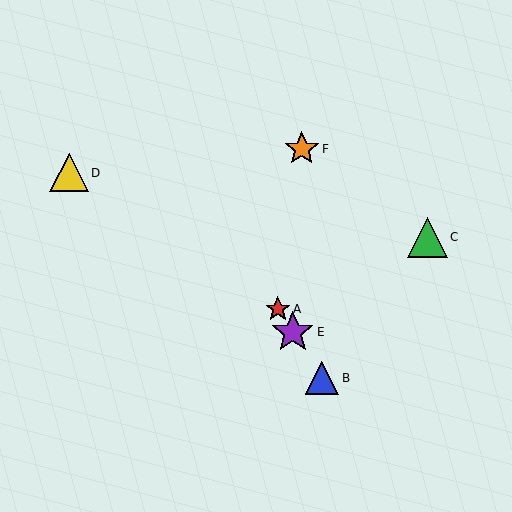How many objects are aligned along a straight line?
3 objects (A, B, E) are aligned along a straight line.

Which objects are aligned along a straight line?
Objects A, B, E are aligned along a straight line.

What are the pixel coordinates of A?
Object A is at (278, 309).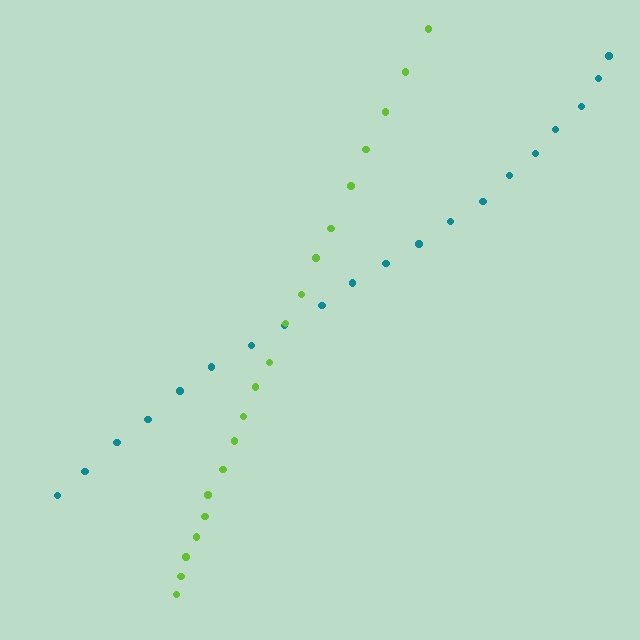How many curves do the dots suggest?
There are 2 distinct paths.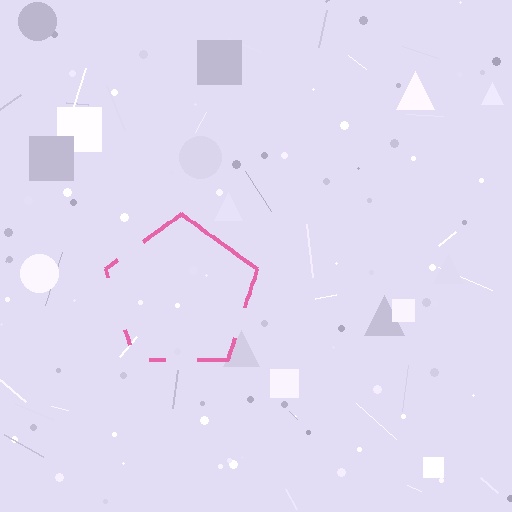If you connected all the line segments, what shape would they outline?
They would outline a pentagon.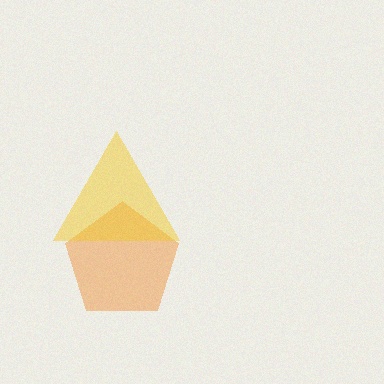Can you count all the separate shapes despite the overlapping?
Yes, there are 2 separate shapes.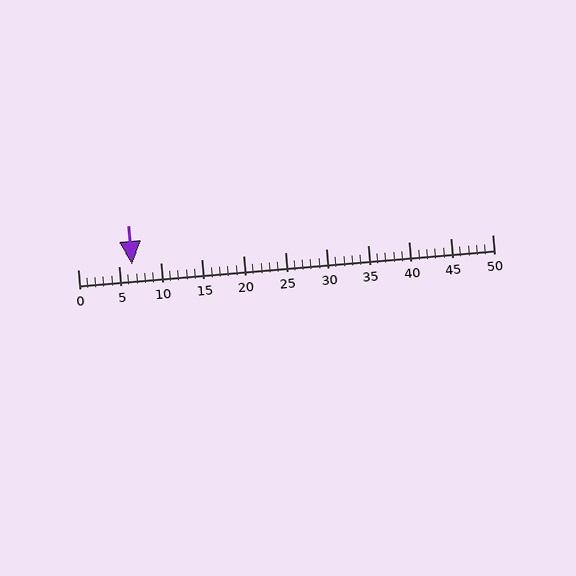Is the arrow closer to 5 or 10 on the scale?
The arrow is closer to 5.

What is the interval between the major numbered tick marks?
The major tick marks are spaced 5 units apart.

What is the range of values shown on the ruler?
The ruler shows values from 0 to 50.